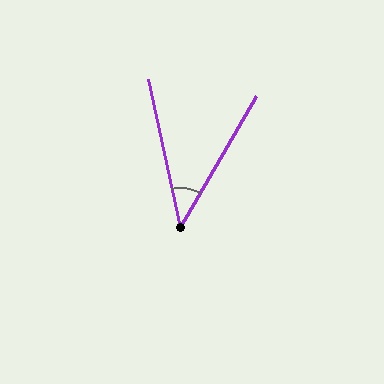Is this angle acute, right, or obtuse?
It is acute.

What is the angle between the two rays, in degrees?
Approximately 43 degrees.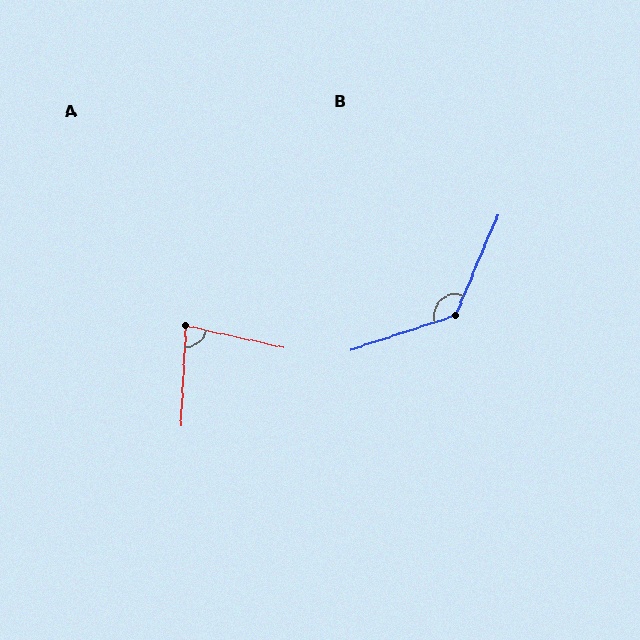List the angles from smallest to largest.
A (80°), B (131°).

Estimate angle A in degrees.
Approximately 80 degrees.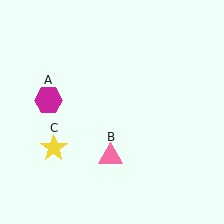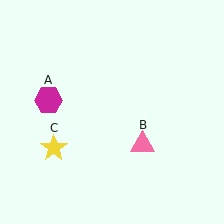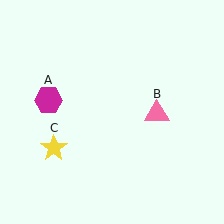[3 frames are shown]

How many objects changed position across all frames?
1 object changed position: pink triangle (object B).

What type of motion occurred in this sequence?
The pink triangle (object B) rotated counterclockwise around the center of the scene.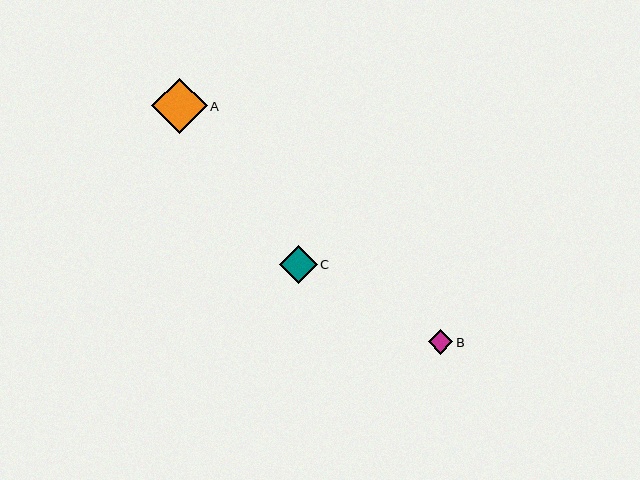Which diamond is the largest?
Diamond A is the largest with a size of approximately 56 pixels.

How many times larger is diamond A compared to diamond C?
Diamond A is approximately 1.5 times the size of diamond C.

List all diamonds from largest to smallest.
From largest to smallest: A, C, B.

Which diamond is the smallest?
Diamond B is the smallest with a size of approximately 25 pixels.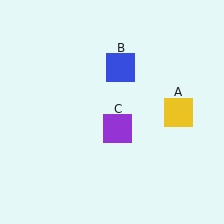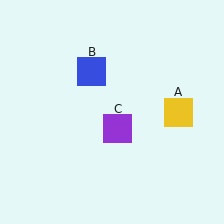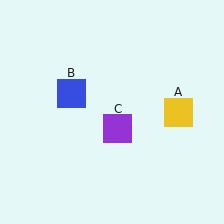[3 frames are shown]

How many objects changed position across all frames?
1 object changed position: blue square (object B).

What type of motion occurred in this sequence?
The blue square (object B) rotated counterclockwise around the center of the scene.